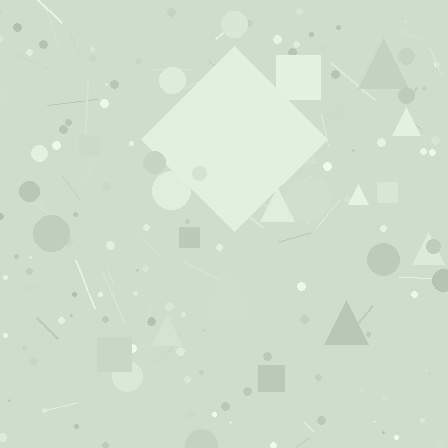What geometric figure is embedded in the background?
A diamond is embedded in the background.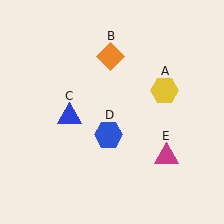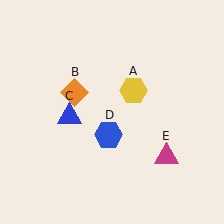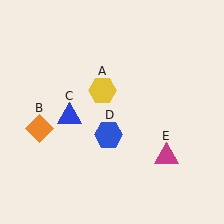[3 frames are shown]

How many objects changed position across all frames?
2 objects changed position: yellow hexagon (object A), orange diamond (object B).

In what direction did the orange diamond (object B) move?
The orange diamond (object B) moved down and to the left.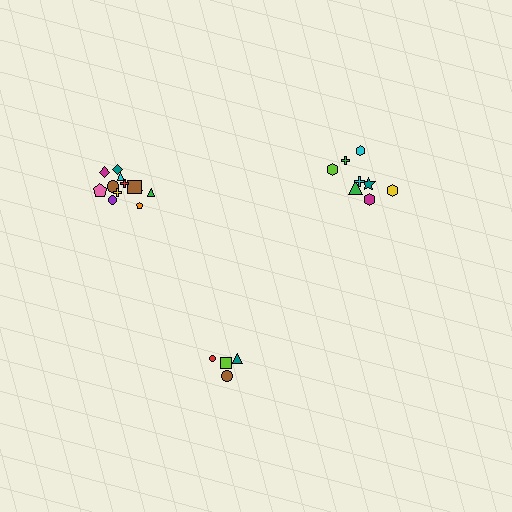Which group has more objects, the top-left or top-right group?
The top-left group.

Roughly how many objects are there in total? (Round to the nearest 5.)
Roughly 25 objects in total.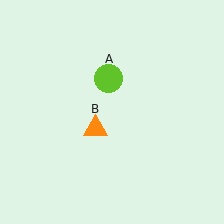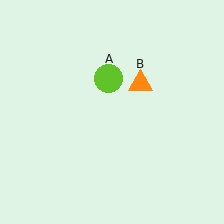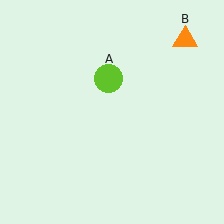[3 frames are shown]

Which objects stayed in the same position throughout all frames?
Lime circle (object A) remained stationary.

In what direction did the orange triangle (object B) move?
The orange triangle (object B) moved up and to the right.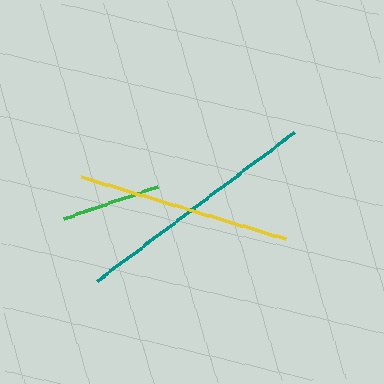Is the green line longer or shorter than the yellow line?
The yellow line is longer than the green line.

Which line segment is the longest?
The teal line is the longest at approximately 247 pixels.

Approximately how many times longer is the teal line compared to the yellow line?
The teal line is approximately 1.2 times the length of the yellow line.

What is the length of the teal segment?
The teal segment is approximately 247 pixels long.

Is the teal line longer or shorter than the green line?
The teal line is longer than the green line.